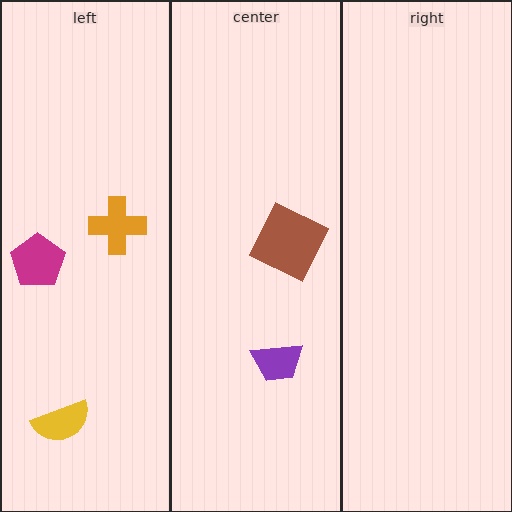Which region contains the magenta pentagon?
The left region.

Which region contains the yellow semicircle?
The left region.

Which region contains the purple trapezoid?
The center region.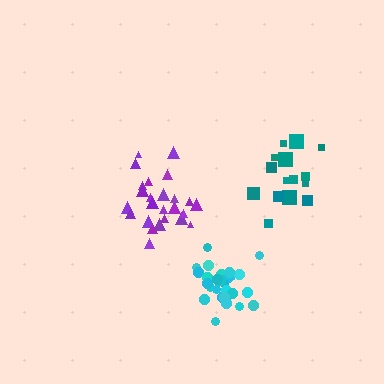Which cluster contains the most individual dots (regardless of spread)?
Cyan (29).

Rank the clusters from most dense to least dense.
cyan, purple, teal.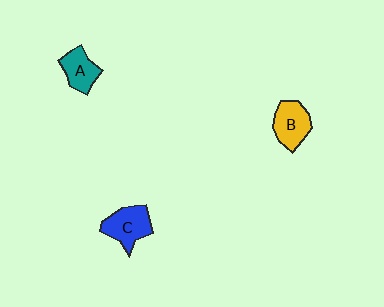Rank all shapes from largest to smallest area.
From largest to smallest: C (blue), B (yellow), A (teal).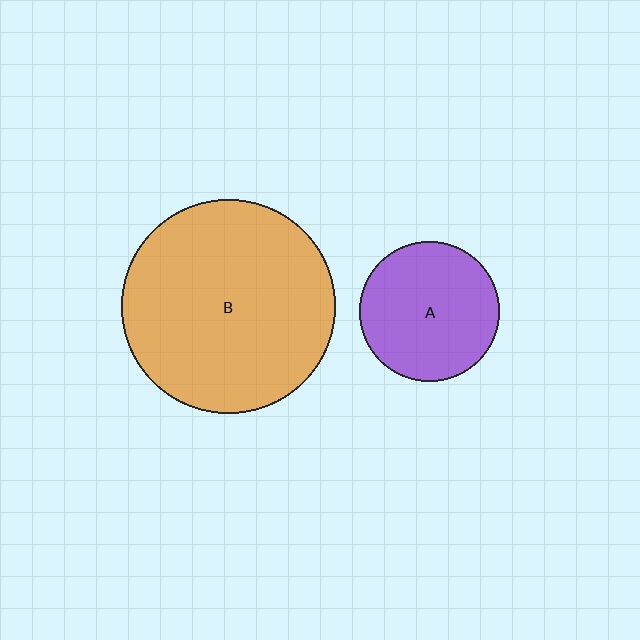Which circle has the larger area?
Circle B (orange).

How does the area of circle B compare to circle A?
Approximately 2.4 times.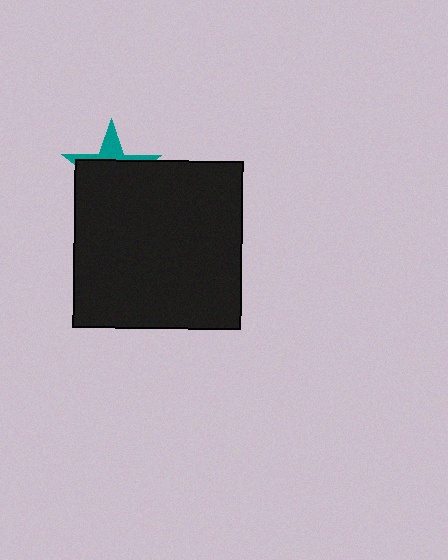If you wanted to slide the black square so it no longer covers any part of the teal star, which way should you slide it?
Slide it down — that is the most direct way to separate the two shapes.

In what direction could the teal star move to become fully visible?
The teal star could move up. That would shift it out from behind the black square entirely.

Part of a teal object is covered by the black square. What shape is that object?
It is a star.